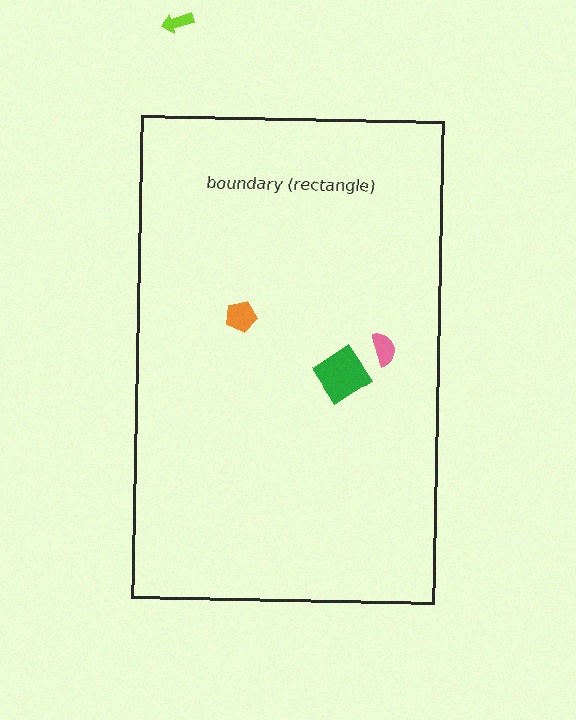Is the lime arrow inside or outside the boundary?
Outside.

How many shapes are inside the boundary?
3 inside, 1 outside.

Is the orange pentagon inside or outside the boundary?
Inside.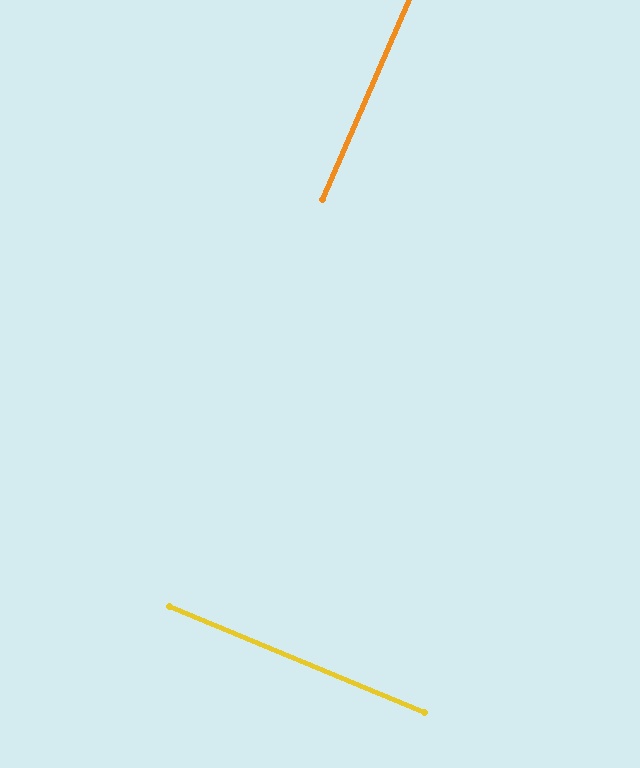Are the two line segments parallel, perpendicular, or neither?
Perpendicular — they meet at approximately 89°.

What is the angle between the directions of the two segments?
Approximately 89 degrees.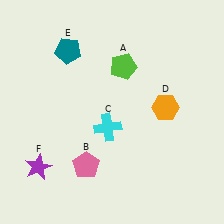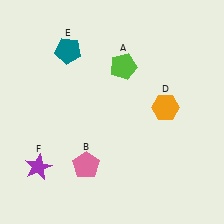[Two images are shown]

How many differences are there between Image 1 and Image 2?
There is 1 difference between the two images.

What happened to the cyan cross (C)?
The cyan cross (C) was removed in Image 2. It was in the bottom-left area of Image 1.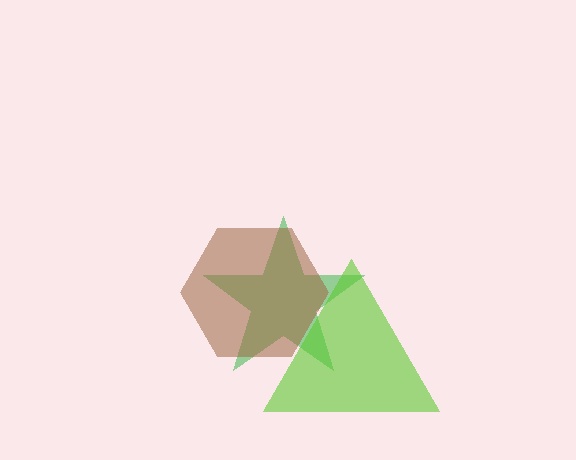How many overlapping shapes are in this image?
There are 3 overlapping shapes in the image.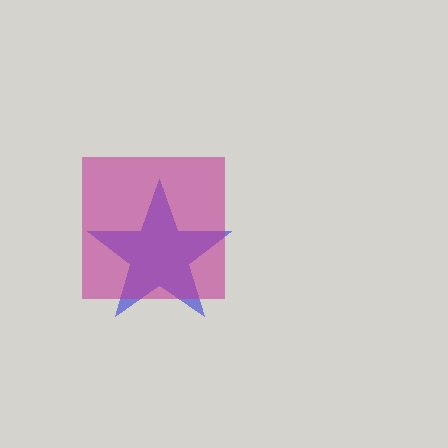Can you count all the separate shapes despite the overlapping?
Yes, there are 2 separate shapes.